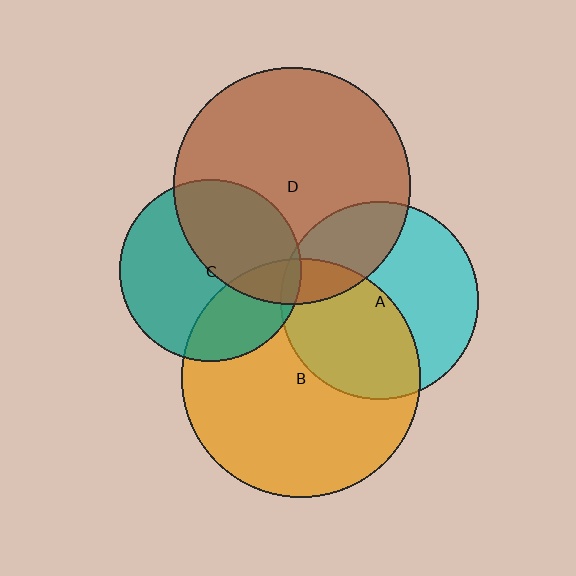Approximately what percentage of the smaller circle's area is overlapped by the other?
Approximately 45%.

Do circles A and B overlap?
Yes.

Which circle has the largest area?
Circle B (orange).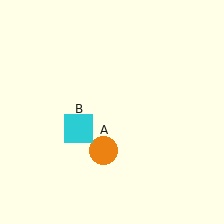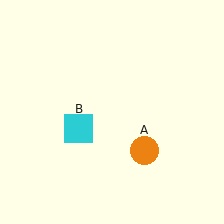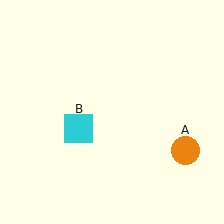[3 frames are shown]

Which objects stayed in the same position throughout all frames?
Cyan square (object B) remained stationary.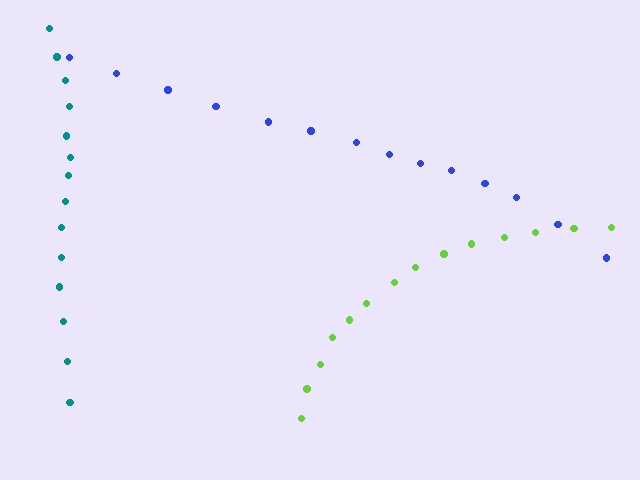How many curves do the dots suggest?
There are 3 distinct paths.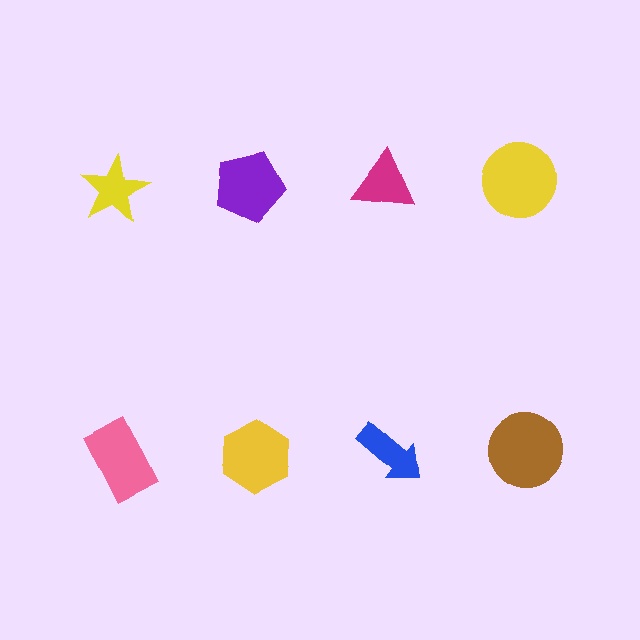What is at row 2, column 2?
A yellow hexagon.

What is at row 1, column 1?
A yellow star.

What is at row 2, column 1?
A pink rectangle.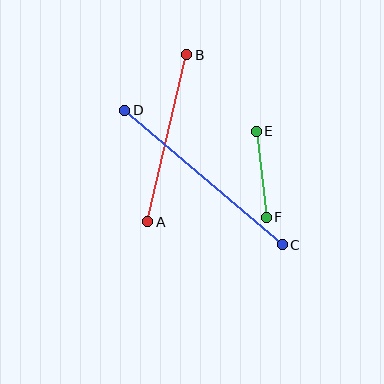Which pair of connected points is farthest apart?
Points C and D are farthest apart.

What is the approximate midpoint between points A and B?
The midpoint is at approximately (167, 138) pixels.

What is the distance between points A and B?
The distance is approximately 172 pixels.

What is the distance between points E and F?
The distance is approximately 86 pixels.